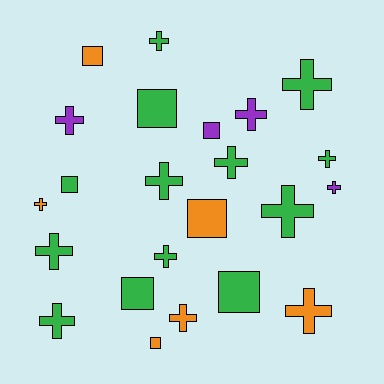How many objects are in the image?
There are 23 objects.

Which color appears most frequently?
Green, with 13 objects.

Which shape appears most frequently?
Cross, with 15 objects.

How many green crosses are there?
There are 9 green crosses.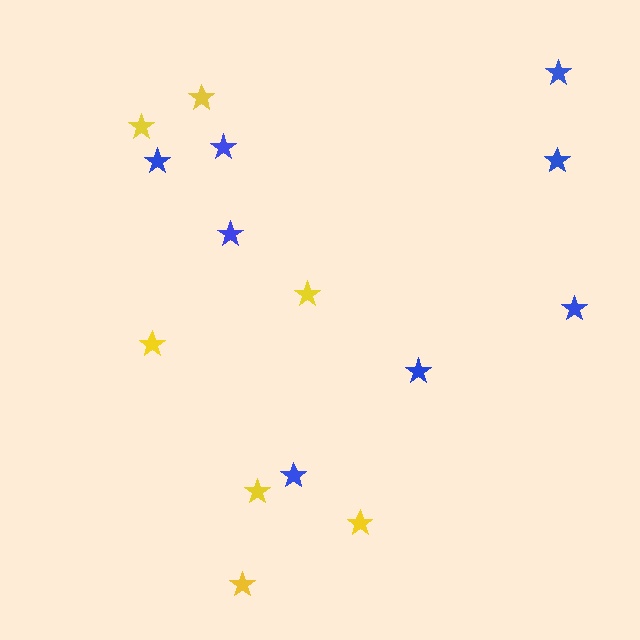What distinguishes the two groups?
There are 2 groups: one group of yellow stars (7) and one group of blue stars (8).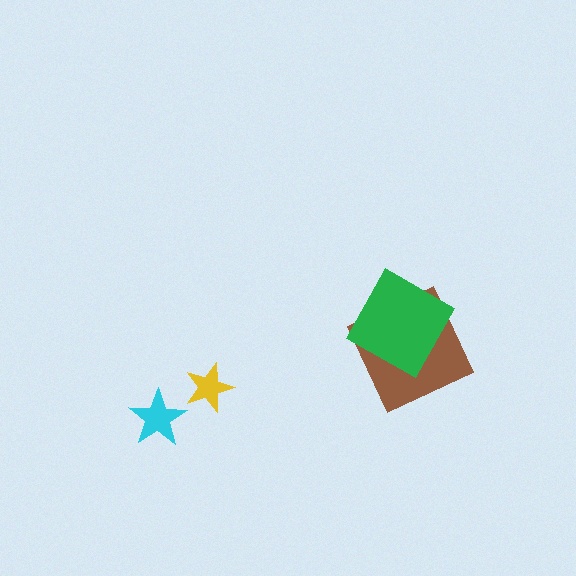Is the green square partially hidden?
No, no other shape covers it.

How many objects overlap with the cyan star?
0 objects overlap with the cyan star.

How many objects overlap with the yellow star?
0 objects overlap with the yellow star.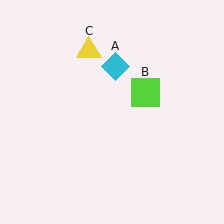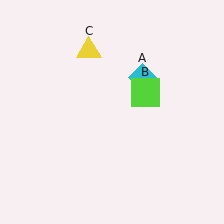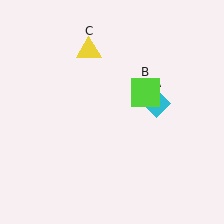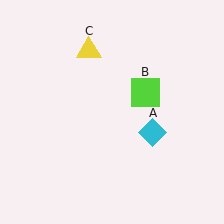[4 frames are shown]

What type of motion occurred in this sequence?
The cyan diamond (object A) rotated clockwise around the center of the scene.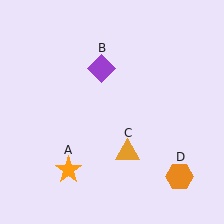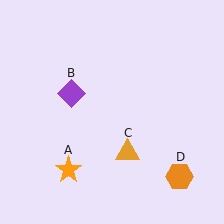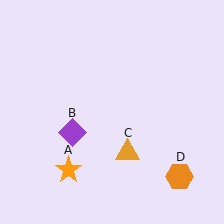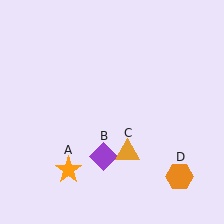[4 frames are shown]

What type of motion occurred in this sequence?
The purple diamond (object B) rotated counterclockwise around the center of the scene.